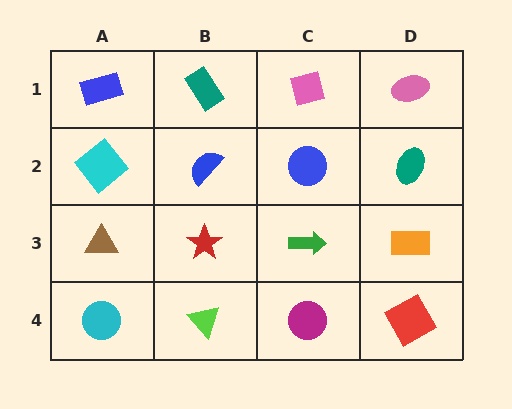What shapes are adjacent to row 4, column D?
An orange rectangle (row 3, column D), a magenta circle (row 4, column C).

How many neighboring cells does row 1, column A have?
2.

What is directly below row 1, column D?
A teal ellipse.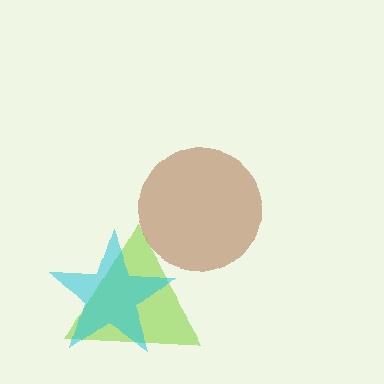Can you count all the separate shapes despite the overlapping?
Yes, there are 3 separate shapes.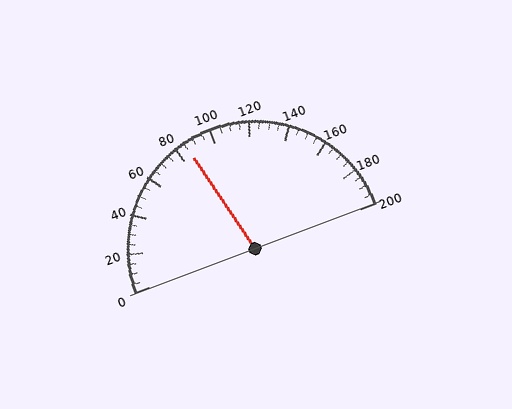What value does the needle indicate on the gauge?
The needle indicates approximately 85.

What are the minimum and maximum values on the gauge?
The gauge ranges from 0 to 200.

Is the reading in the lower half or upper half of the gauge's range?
The reading is in the lower half of the range (0 to 200).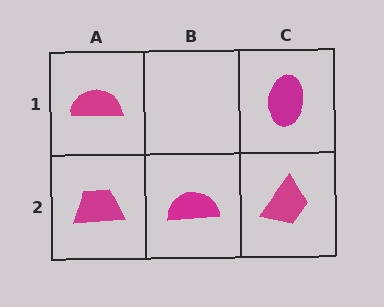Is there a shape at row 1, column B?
No, that cell is empty.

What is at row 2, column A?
A magenta trapezoid.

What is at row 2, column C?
A magenta trapezoid.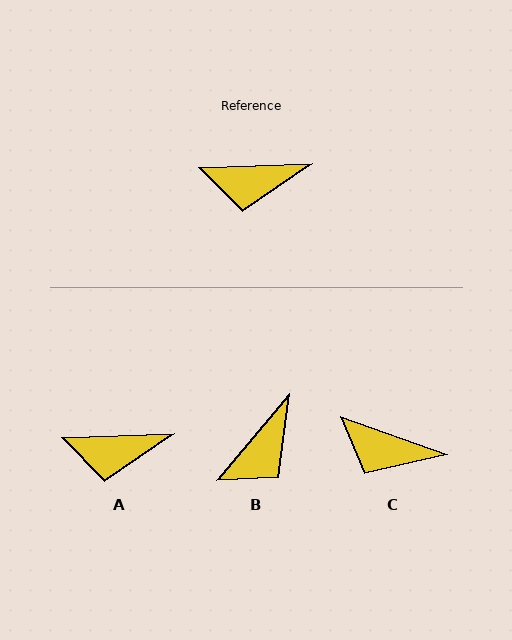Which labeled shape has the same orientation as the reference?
A.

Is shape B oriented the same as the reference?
No, it is off by about 49 degrees.